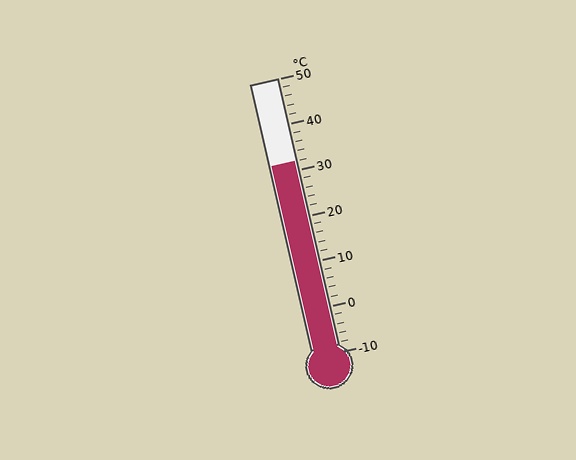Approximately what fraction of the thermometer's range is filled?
The thermometer is filled to approximately 70% of its range.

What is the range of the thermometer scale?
The thermometer scale ranges from -10°C to 50°C.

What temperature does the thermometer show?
The thermometer shows approximately 32°C.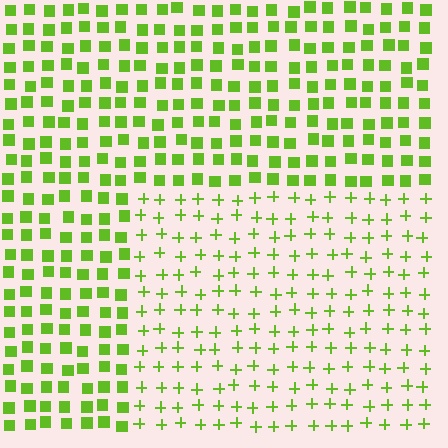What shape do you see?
I see a rectangle.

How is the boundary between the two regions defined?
The boundary is defined by a change in element shape: plus signs inside vs. squares outside. All elements share the same color and spacing.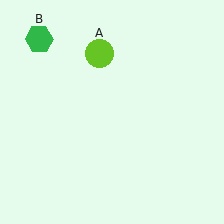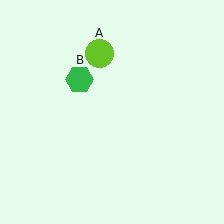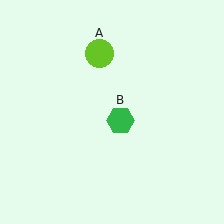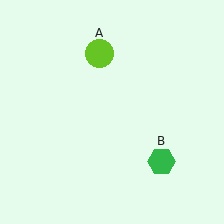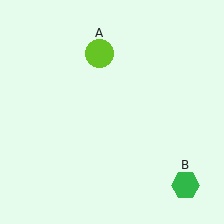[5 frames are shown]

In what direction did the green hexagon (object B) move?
The green hexagon (object B) moved down and to the right.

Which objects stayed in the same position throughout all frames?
Lime circle (object A) remained stationary.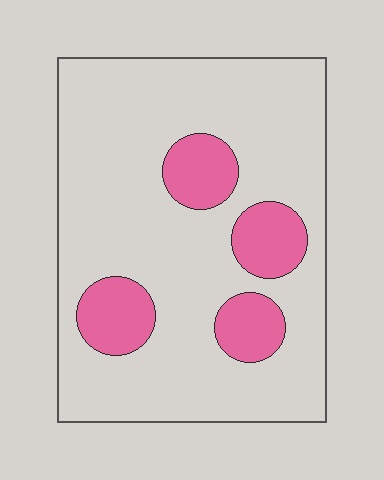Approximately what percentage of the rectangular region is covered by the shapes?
Approximately 20%.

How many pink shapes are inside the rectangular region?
4.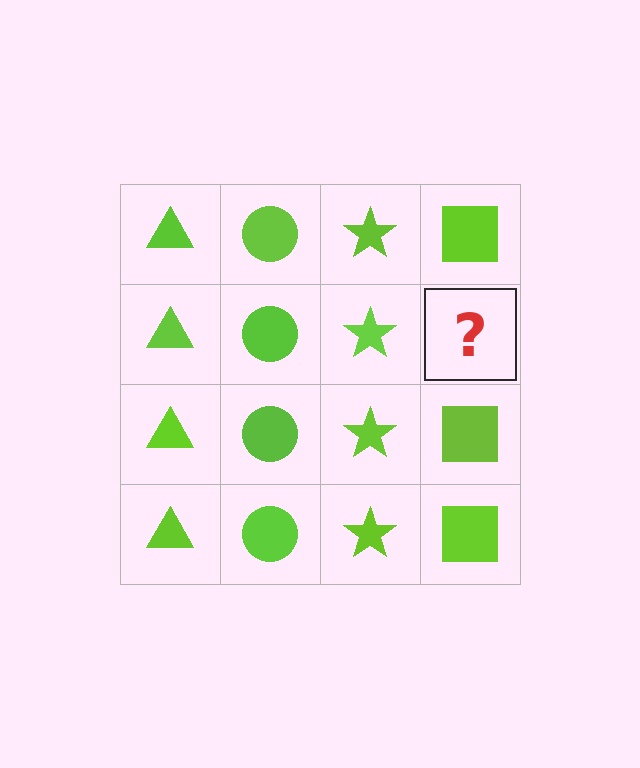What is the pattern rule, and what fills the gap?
The rule is that each column has a consistent shape. The gap should be filled with a lime square.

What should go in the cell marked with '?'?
The missing cell should contain a lime square.